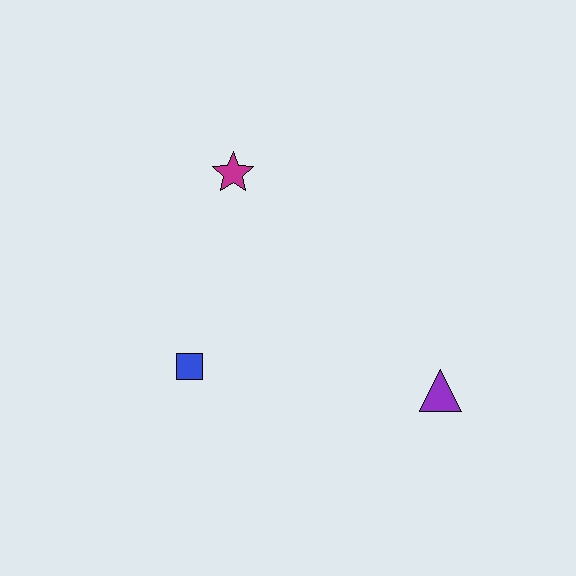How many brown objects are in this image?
There are no brown objects.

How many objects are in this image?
There are 3 objects.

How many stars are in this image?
There is 1 star.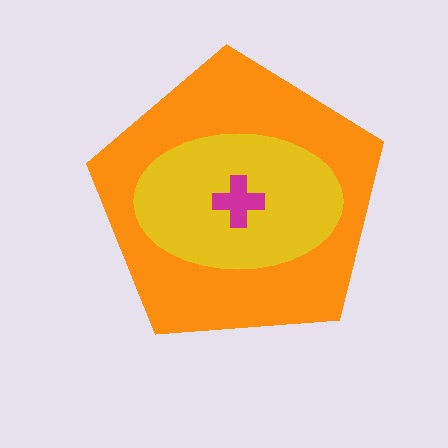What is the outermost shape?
The orange pentagon.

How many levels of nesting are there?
3.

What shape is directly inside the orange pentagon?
The yellow ellipse.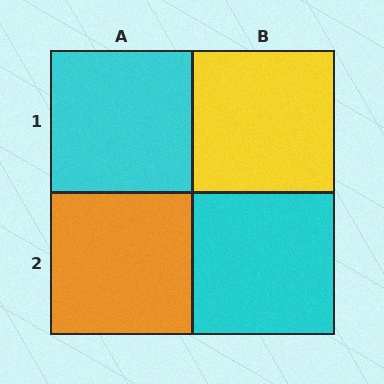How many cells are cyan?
2 cells are cyan.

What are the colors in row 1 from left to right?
Cyan, yellow.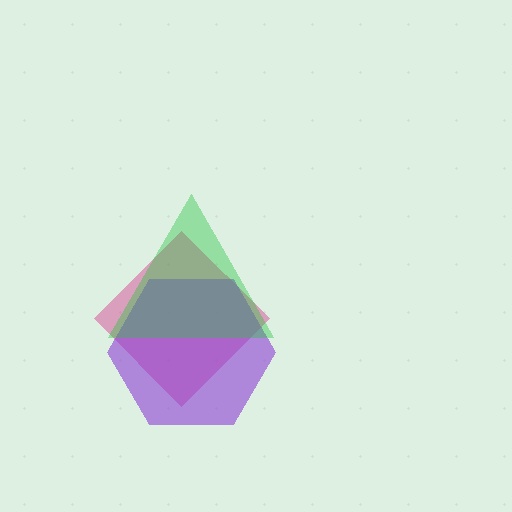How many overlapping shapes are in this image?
There are 3 overlapping shapes in the image.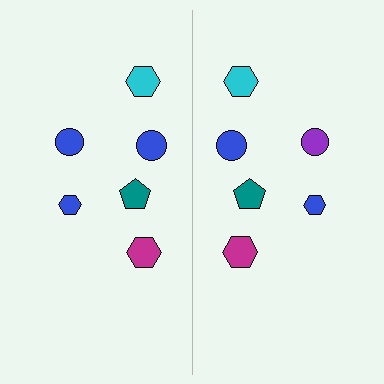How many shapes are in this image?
There are 12 shapes in this image.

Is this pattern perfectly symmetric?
No, the pattern is not perfectly symmetric. The purple circle on the right side breaks the symmetry — its mirror counterpart is blue.